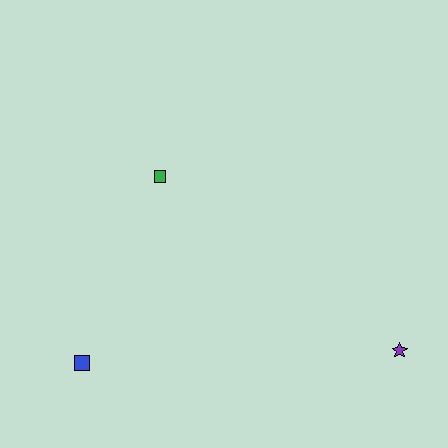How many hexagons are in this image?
There are no hexagons.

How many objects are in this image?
There are 3 objects.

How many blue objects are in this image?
There is 1 blue object.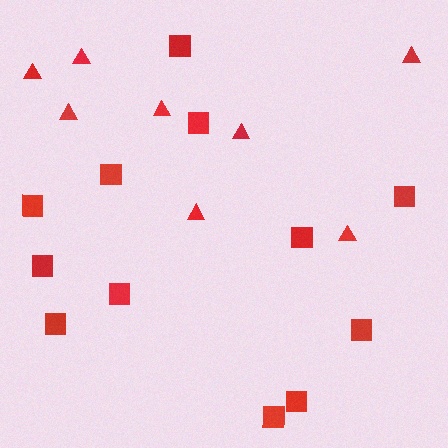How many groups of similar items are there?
There are 2 groups: one group of squares (12) and one group of triangles (8).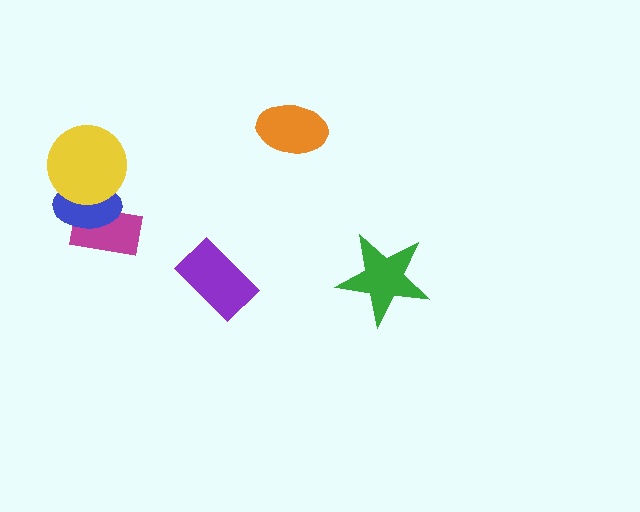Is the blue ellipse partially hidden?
Yes, it is partially covered by another shape.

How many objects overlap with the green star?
0 objects overlap with the green star.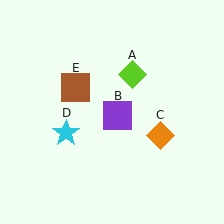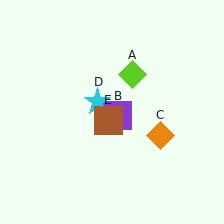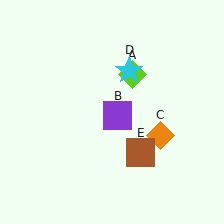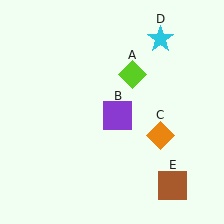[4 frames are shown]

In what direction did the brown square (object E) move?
The brown square (object E) moved down and to the right.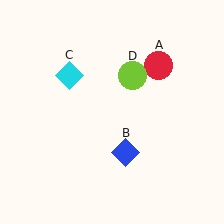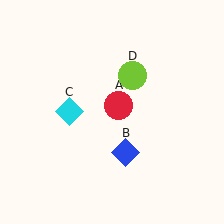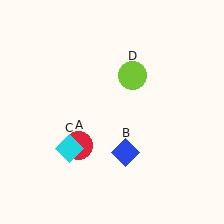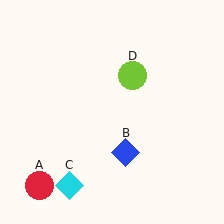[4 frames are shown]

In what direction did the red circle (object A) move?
The red circle (object A) moved down and to the left.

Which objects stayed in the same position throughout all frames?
Blue diamond (object B) and lime circle (object D) remained stationary.